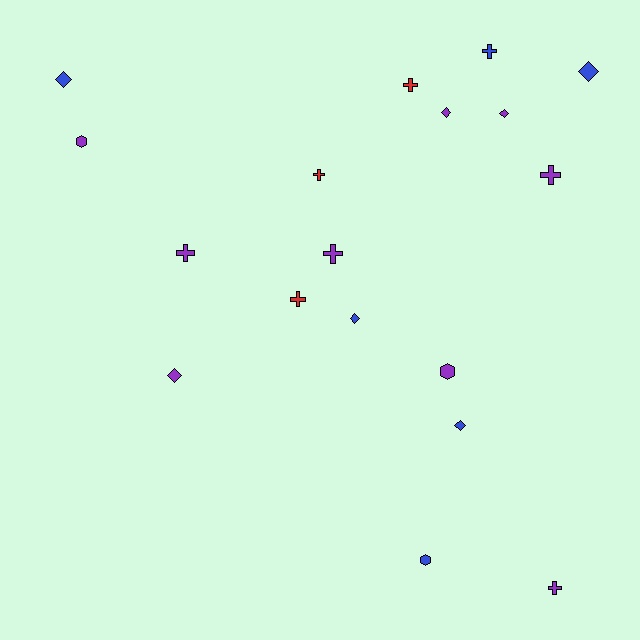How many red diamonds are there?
There are no red diamonds.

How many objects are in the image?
There are 18 objects.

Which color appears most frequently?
Purple, with 9 objects.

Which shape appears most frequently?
Cross, with 8 objects.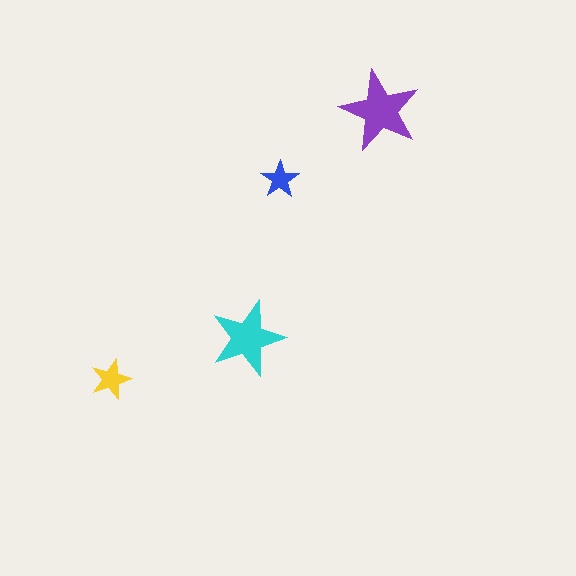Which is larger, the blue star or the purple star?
The purple one.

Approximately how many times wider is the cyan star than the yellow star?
About 2 times wider.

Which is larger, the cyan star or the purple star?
The purple one.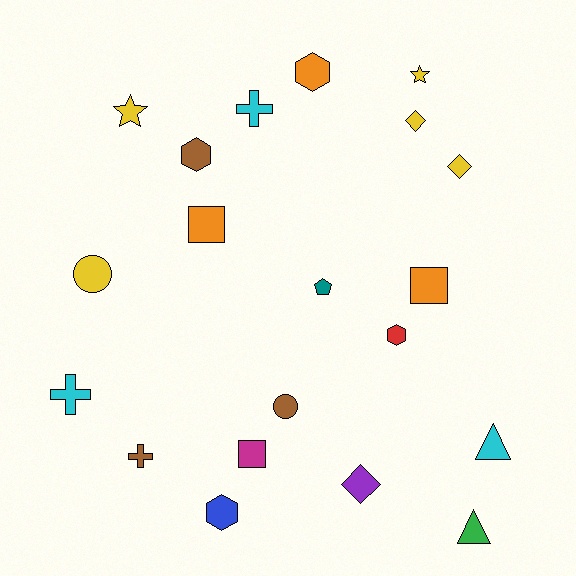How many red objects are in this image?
There is 1 red object.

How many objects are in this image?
There are 20 objects.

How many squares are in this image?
There are 3 squares.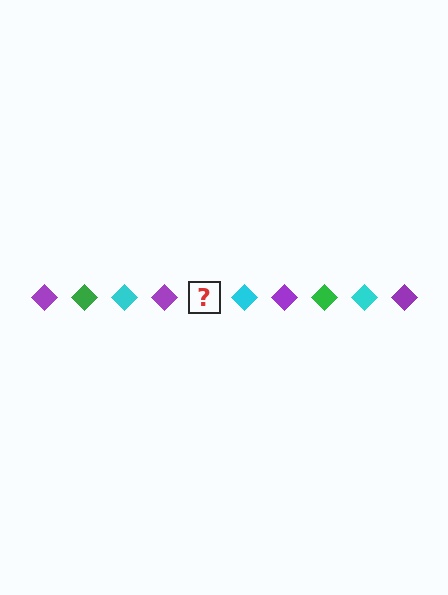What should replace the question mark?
The question mark should be replaced with a green diamond.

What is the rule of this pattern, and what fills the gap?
The rule is that the pattern cycles through purple, green, cyan diamonds. The gap should be filled with a green diamond.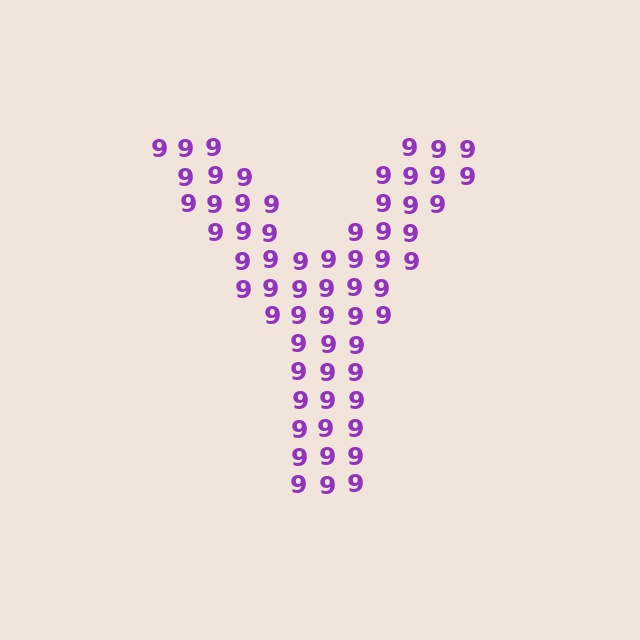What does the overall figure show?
The overall figure shows the letter Y.